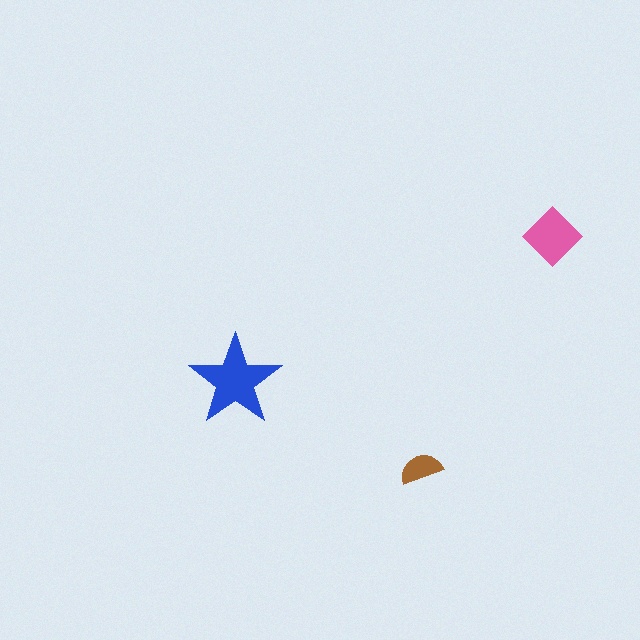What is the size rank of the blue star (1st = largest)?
1st.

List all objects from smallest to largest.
The brown semicircle, the pink diamond, the blue star.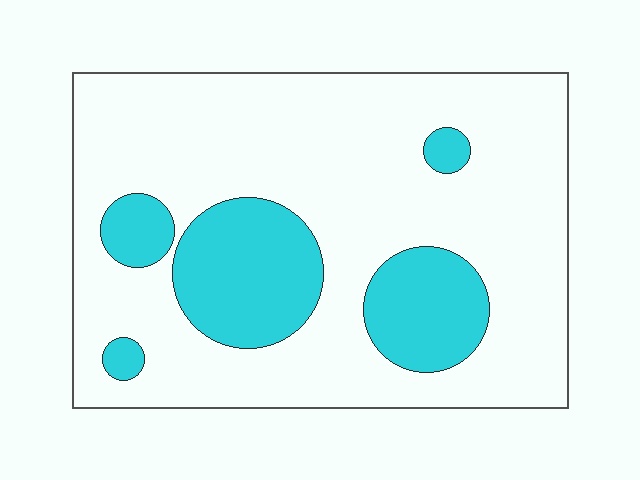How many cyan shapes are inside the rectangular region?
5.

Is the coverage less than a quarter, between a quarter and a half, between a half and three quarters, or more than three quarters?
Less than a quarter.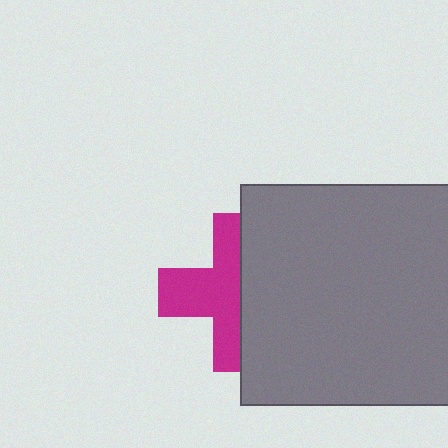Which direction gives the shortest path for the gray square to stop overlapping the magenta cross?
Moving right gives the shortest separation.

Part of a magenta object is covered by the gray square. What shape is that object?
It is a cross.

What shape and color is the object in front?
The object in front is a gray square.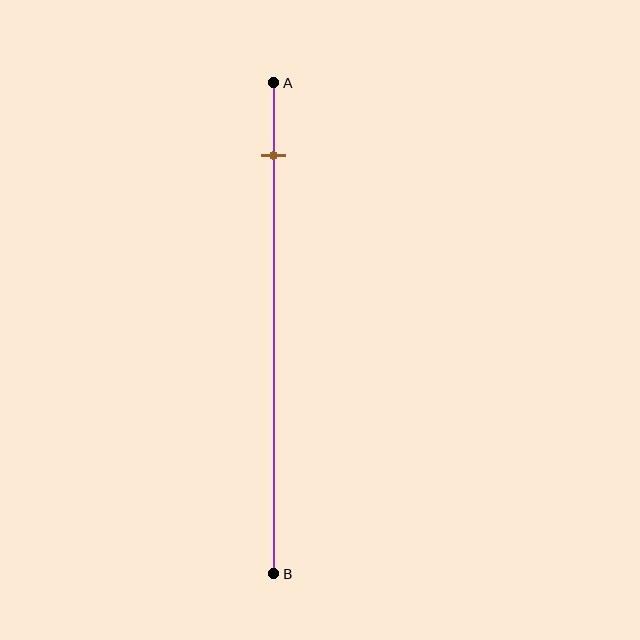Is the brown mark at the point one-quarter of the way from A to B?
No, the mark is at about 15% from A, not at the 25% one-quarter point.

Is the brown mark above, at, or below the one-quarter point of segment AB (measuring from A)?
The brown mark is above the one-quarter point of segment AB.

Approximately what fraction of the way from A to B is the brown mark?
The brown mark is approximately 15% of the way from A to B.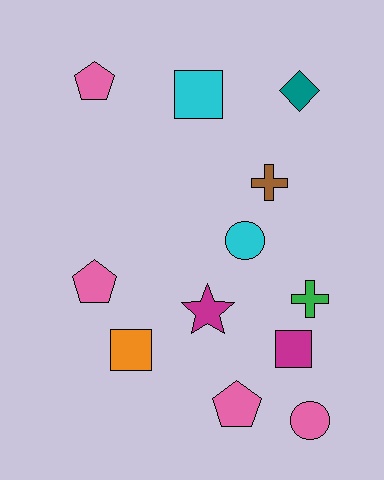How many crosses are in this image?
There are 2 crosses.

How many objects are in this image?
There are 12 objects.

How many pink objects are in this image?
There are 4 pink objects.